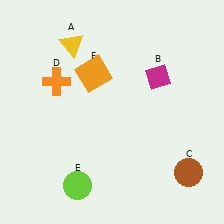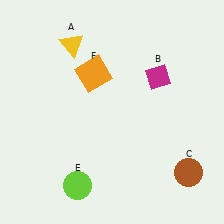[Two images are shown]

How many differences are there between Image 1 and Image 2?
There is 1 difference between the two images.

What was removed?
The orange cross (D) was removed in Image 2.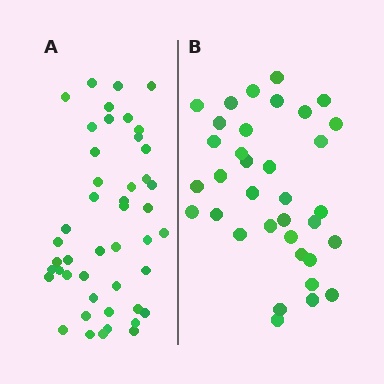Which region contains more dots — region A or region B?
Region A (the left region) has more dots.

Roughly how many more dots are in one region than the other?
Region A has roughly 12 or so more dots than region B.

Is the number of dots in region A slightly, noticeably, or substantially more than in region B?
Region A has noticeably more, but not dramatically so. The ratio is roughly 1.3 to 1.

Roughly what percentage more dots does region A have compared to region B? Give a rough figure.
About 30% more.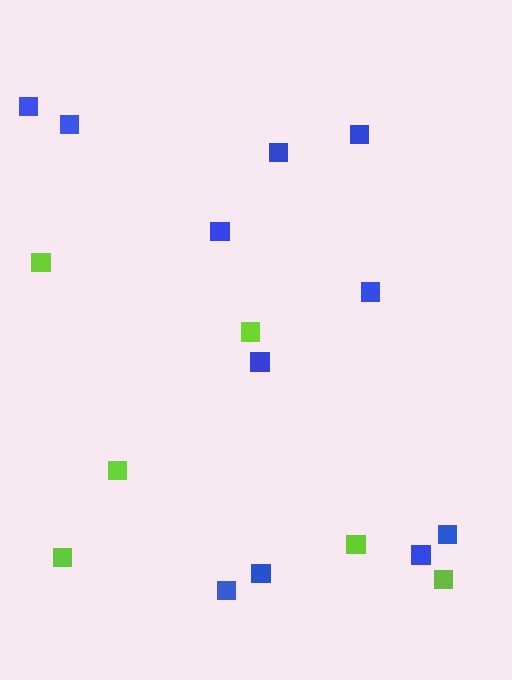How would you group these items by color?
There are 2 groups: one group of lime squares (6) and one group of blue squares (11).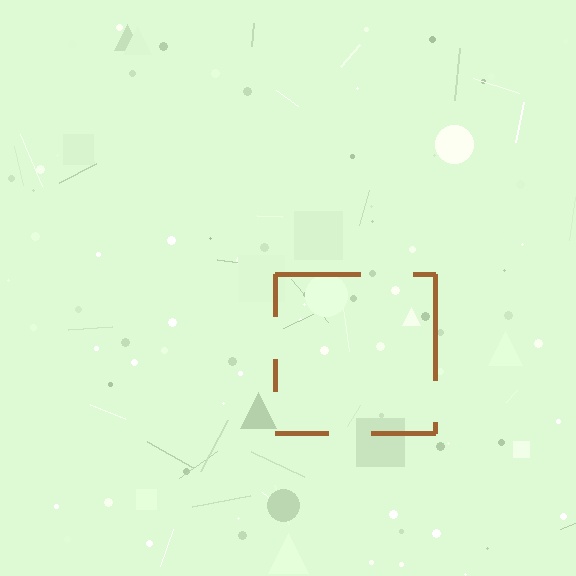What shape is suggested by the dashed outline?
The dashed outline suggests a square.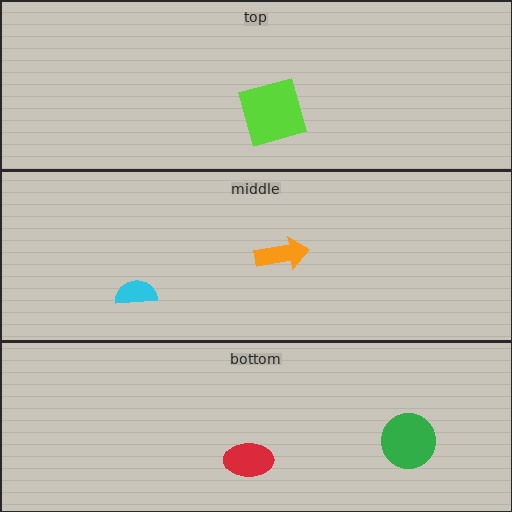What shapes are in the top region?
The lime square.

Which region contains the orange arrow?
The middle region.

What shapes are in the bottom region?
The red ellipse, the green circle.